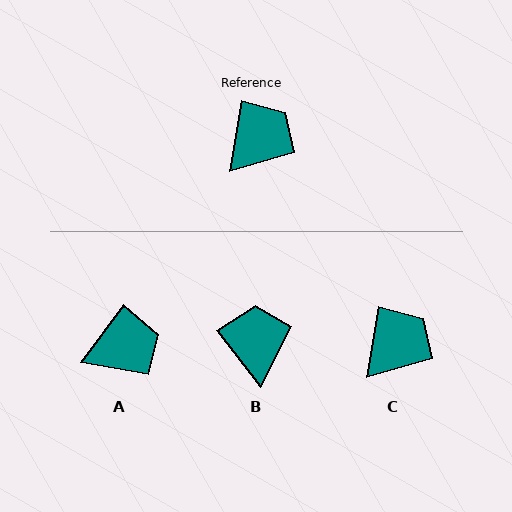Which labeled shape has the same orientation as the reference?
C.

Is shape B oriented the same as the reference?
No, it is off by about 47 degrees.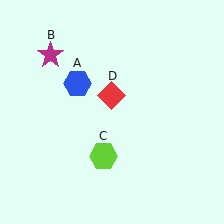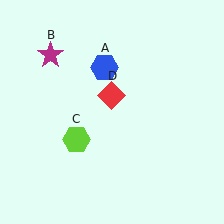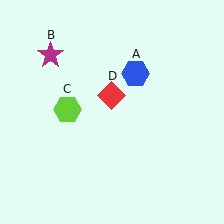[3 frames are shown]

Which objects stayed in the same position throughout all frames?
Magenta star (object B) and red diamond (object D) remained stationary.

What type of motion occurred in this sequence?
The blue hexagon (object A), lime hexagon (object C) rotated clockwise around the center of the scene.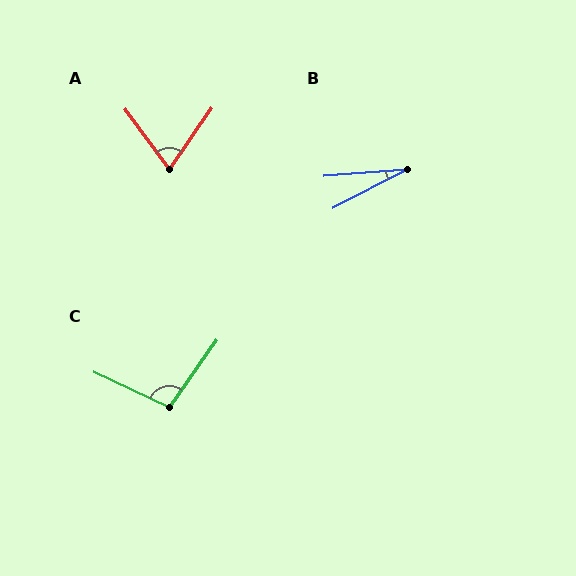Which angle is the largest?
C, at approximately 100 degrees.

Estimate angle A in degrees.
Approximately 71 degrees.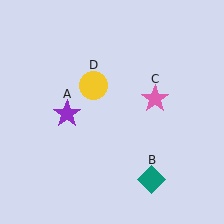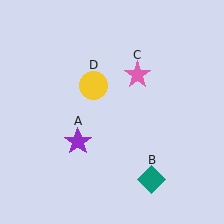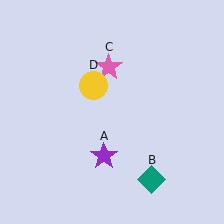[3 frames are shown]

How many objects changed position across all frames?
2 objects changed position: purple star (object A), pink star (object C).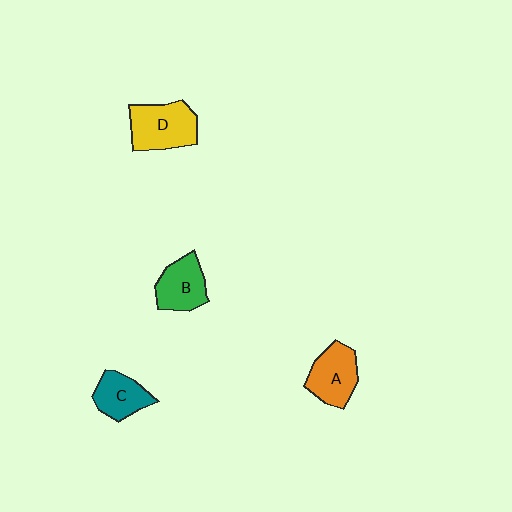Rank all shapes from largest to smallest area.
From largest to smallest: D (yellow), A (orange), B (green), C (teal).